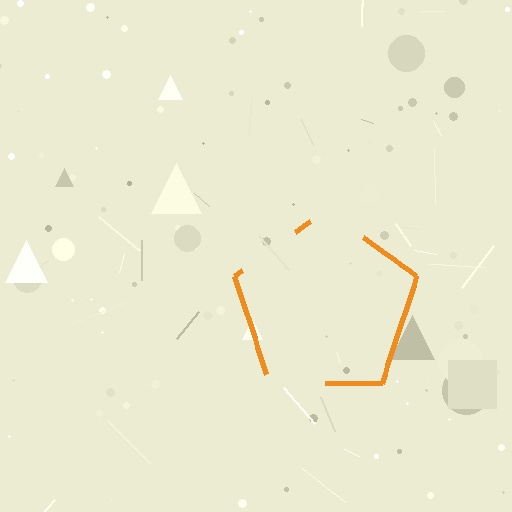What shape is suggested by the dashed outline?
The dashed outline suggests a pentagon.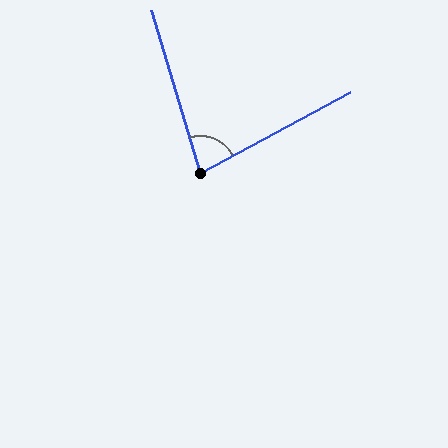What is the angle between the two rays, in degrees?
Approximately 79 degrees.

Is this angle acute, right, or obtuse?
It is acute.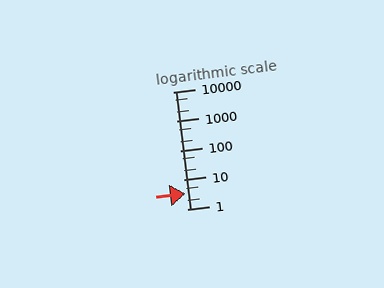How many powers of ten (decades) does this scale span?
The scale spans 4 decades, from 1 to 10000.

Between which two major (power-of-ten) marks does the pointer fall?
The pointer is between 1 and 10.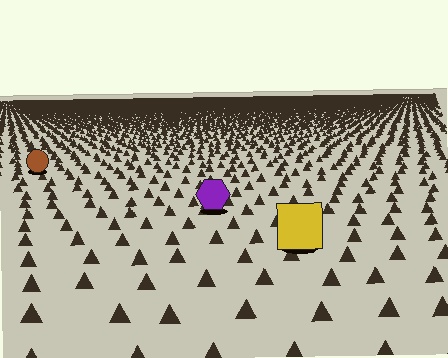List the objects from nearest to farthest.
From nearest to farthest: the yellow square, the purple hexagon, the brown circle.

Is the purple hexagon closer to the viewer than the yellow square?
No. The yellow square is closer — you can tell from the texture gradient: the ground texture is coarser near it.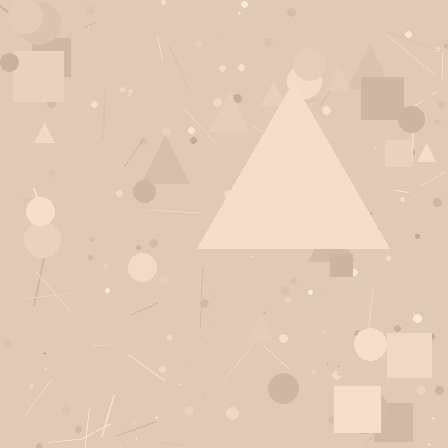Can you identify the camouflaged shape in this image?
The camouflaged shape is a triangle.